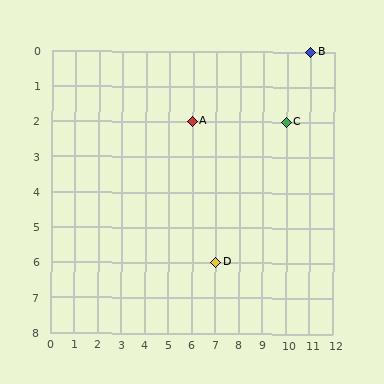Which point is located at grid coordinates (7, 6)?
Point D is at (7, 6).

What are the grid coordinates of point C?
Point C is at grid coordinates (10, 2).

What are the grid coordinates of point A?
Point A is at grid coordinates (6, 2).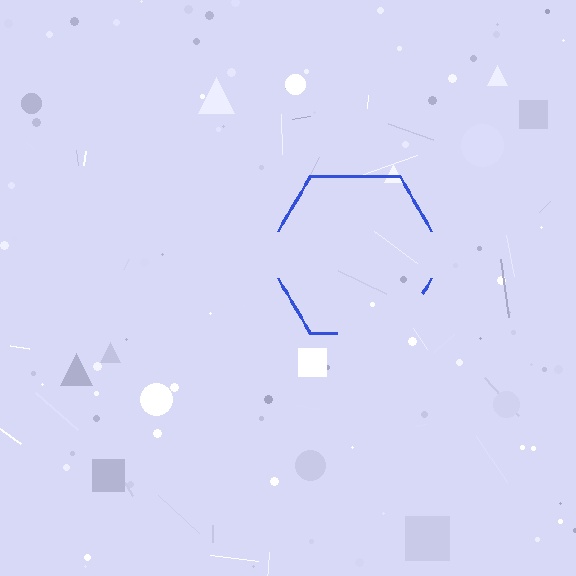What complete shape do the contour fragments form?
The contour fragments form a hexagon.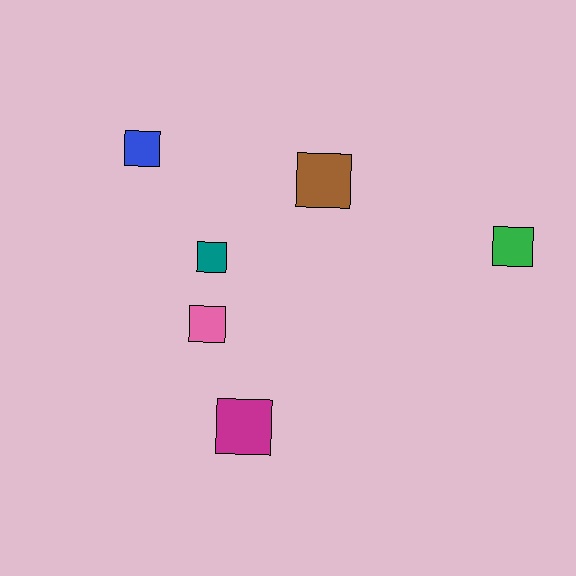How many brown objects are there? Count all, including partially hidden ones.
There is 1 brown object.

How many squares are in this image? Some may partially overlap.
There are 6 squares.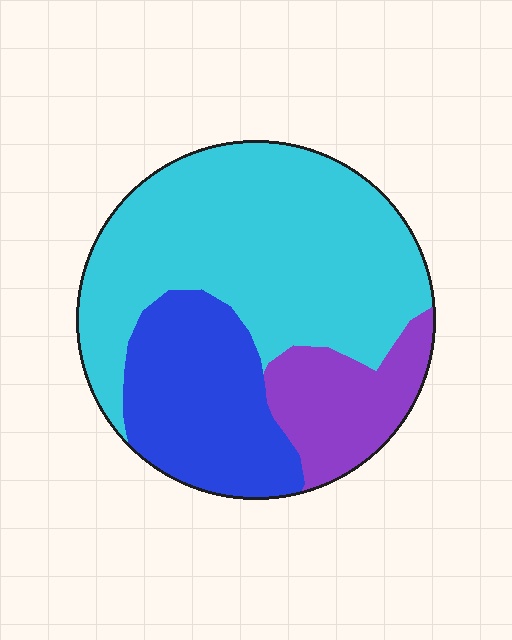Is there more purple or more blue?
Blue.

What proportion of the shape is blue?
Blue takes up about one quarter (1/4) of the shape.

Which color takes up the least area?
Purple, at roughly 15%.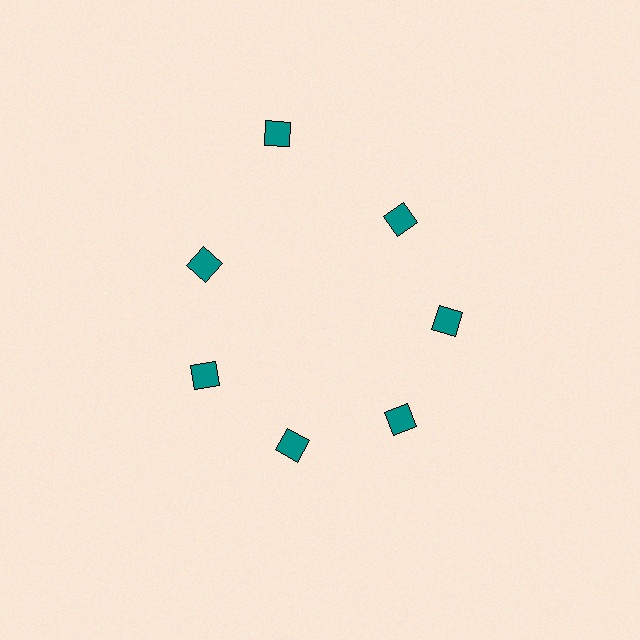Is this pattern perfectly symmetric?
No. The 7 teal diamonds are arranged in a ring, but one element near the 12 o'clock position is pushed outward from the center, breaking the 7-fold rotational symmetry.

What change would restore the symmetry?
The symmetry would be restored by moving it inward, back onto the ring so that all 7 diamonds sit at equal angles and equal distance from the center.